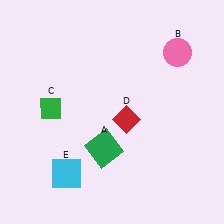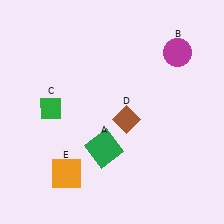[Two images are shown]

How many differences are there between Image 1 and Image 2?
There are 3 differences between the two images.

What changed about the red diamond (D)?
In Image 1, D is red. In Image 2, it changed to brown.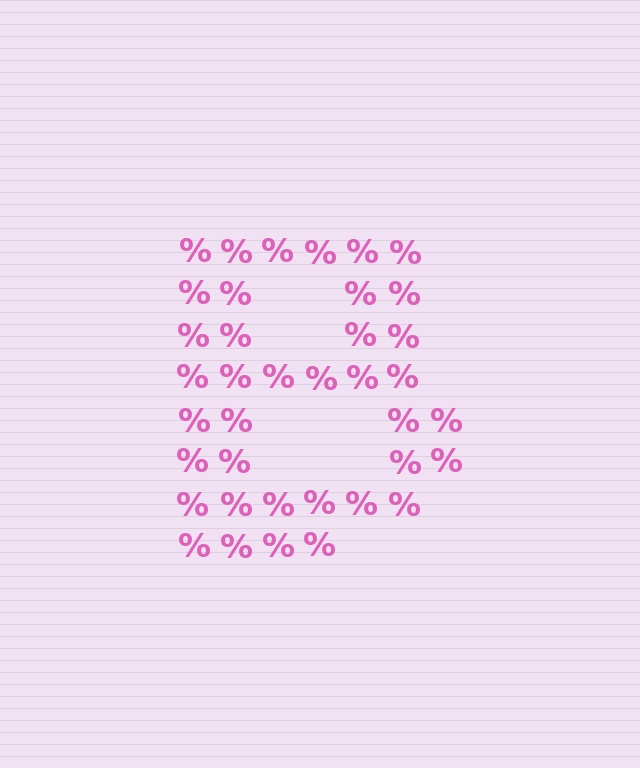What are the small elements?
The small elements are percent signs.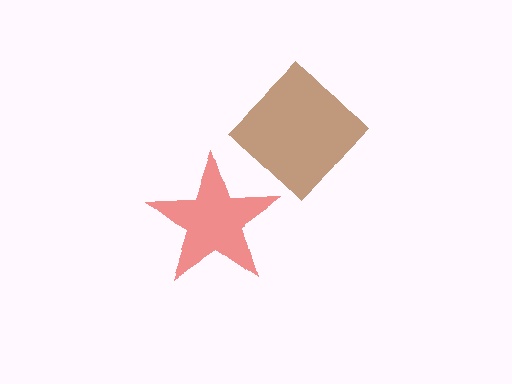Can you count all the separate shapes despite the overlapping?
Yes, there are 2 separate shapes.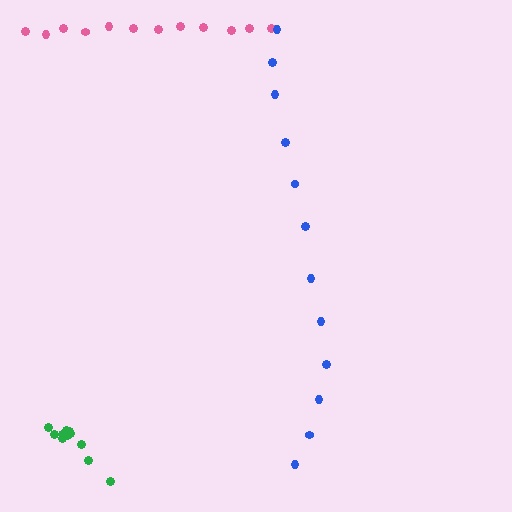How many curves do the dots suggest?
There are 3 distinct paths.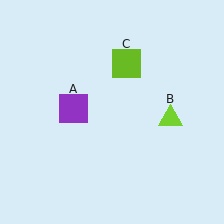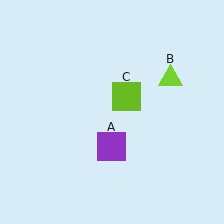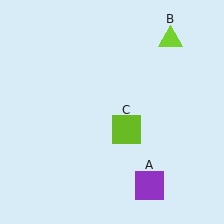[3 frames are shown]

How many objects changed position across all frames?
3 objects changed position: purple square (object A), lime triangle (object B), lime square (object C).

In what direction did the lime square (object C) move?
The lime square (object C) moved down.